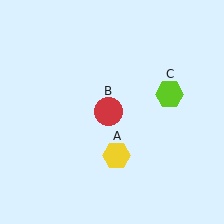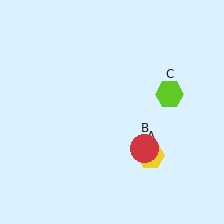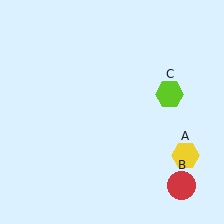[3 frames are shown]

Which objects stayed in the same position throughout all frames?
Lime hexagon (object C) remained stationary.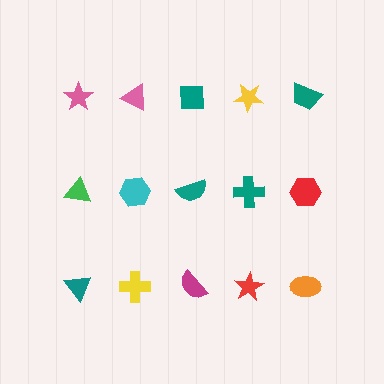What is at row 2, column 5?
A red hexagon.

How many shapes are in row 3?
5 shapes.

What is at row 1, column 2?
A pink triangle.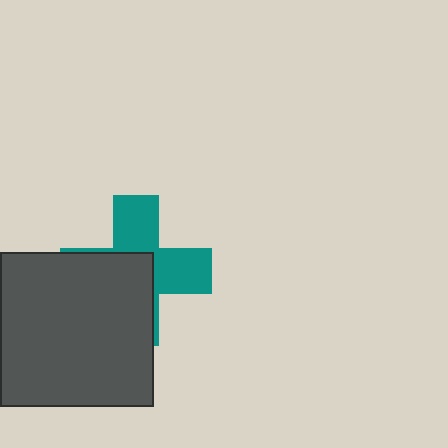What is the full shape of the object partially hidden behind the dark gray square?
The partially hidden object is a teal cross.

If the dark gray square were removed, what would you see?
You would see the complete teal cross.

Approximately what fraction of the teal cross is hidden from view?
Roughly 51% of the teal cross is hidden behind the dark gray square.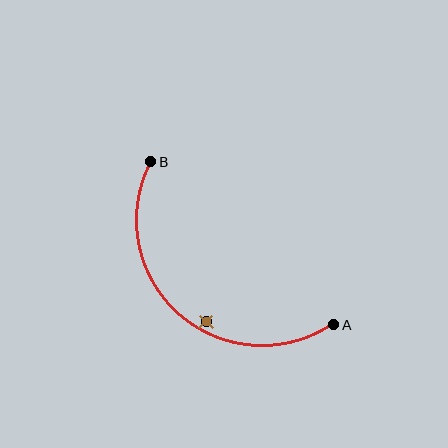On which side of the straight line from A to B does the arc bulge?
The arc bulges below and to the left of the straight line connecting A and B.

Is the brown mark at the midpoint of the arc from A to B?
No — the brown mark does not lie on the arc at all. It sits slightly inside the curve.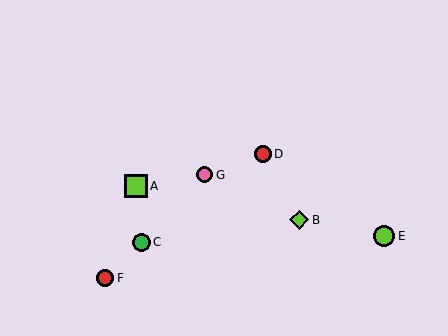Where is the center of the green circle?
The center of the green circle is at (142, 242).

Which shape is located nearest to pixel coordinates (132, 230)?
The green circle (labeled C) at (142, 242) is nearest to that location.